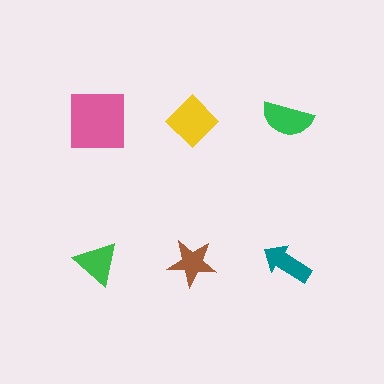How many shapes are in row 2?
3 shapes.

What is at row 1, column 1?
A pink square.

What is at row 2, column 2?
A brown star.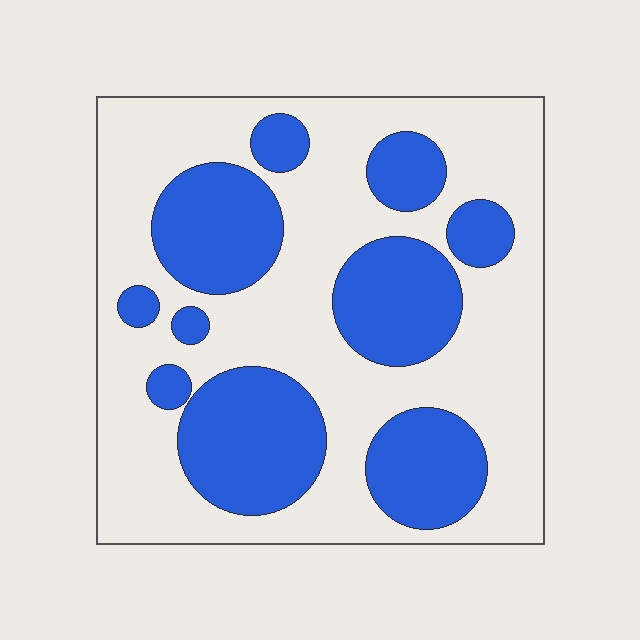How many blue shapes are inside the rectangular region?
10.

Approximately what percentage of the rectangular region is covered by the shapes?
Approximately 35%.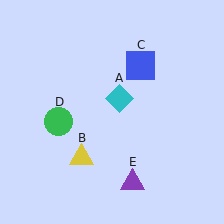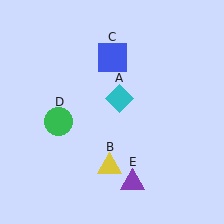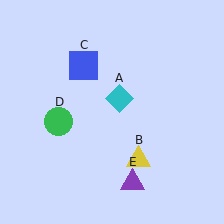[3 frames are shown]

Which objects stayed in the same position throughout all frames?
Cyan diamond (object A) and green circle (object D) and purple triangle (object E) remained stationary.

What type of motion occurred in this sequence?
The yellow triangle (object B), blue square (object C) rotated counterclockwise around the center of the scene.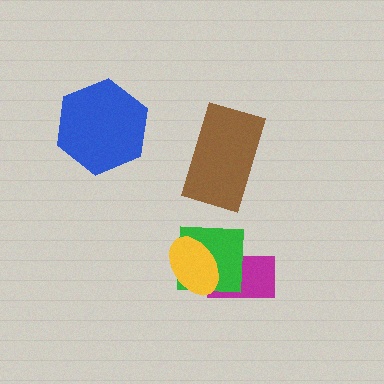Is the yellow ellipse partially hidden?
No, no other shape covers it.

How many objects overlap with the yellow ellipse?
2 objects overlap with the yellow ellipse.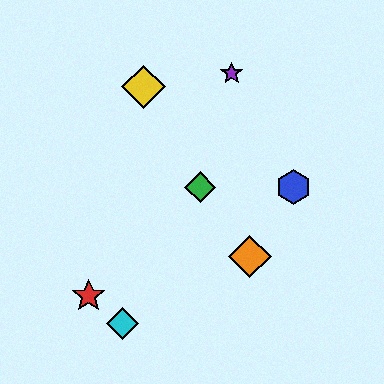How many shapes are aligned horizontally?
2 shapes (the blue hexagon, the green diamond) are aligned horizontally.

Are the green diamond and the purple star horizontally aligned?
No, the green diamond is at y≈187 and the purple star is at y≈73.